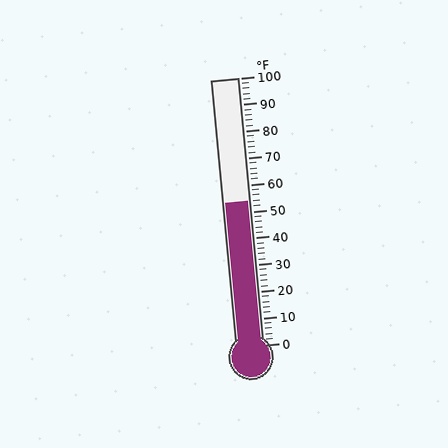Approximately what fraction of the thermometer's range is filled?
The thermometer is filled to approximately 55% of its range.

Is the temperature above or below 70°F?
The temperature is below 70°F.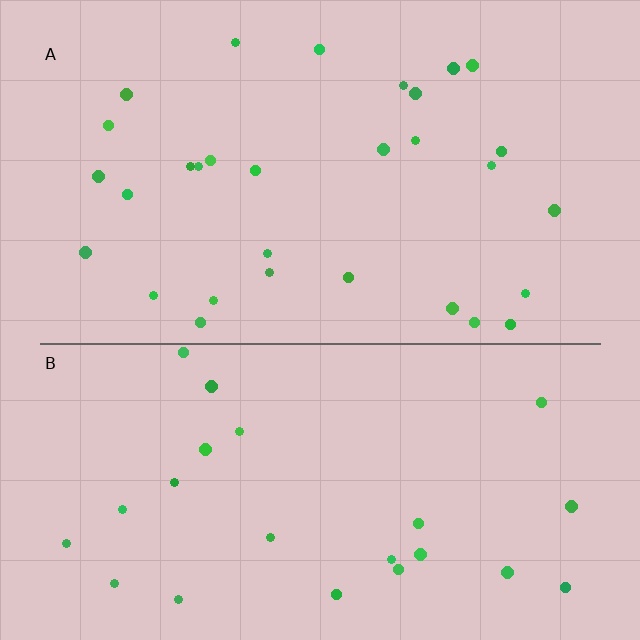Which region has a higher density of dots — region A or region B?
A (the top).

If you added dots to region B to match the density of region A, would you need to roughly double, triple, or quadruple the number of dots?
Approximately double.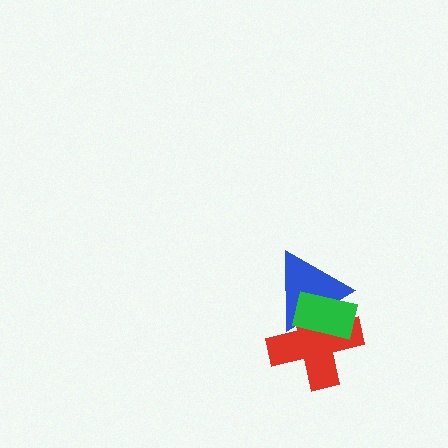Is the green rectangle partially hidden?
No, no other shape covers it.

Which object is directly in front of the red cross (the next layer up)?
The blue triangle is directly in front of the red cross.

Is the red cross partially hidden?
Yes, it is partially covered by another shape.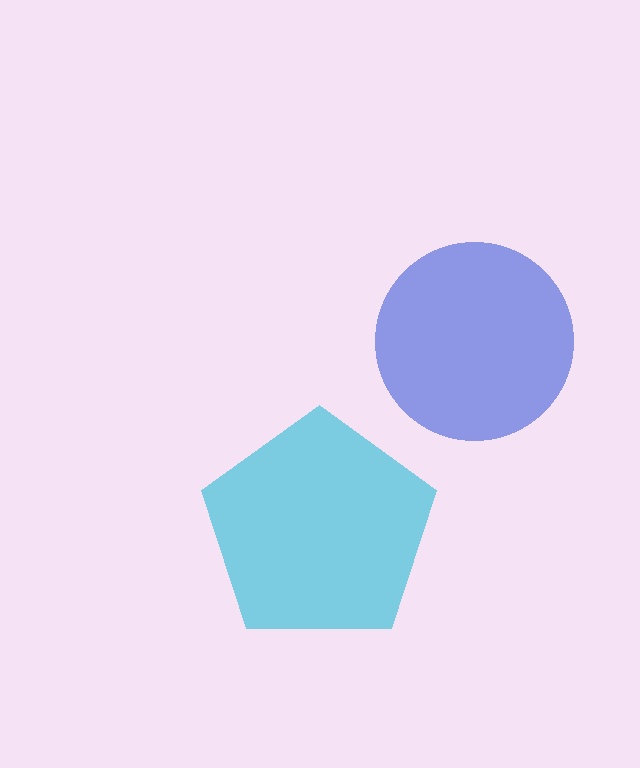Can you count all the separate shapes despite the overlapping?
Yes, there are 2 separate shapes.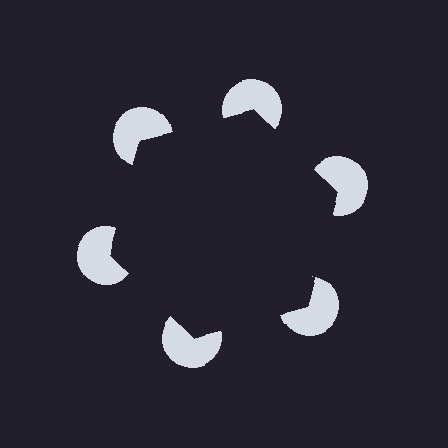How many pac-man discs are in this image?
There are 6 — one at each vertex of the illusory hexagon.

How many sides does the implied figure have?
6 sides.